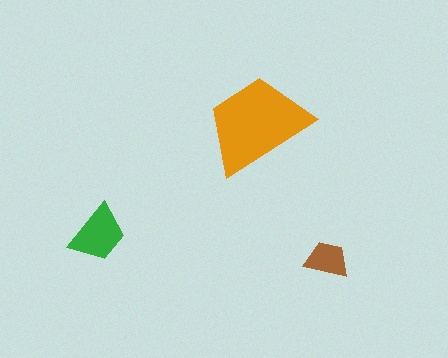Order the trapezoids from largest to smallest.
the orange one, the green one, the brown one.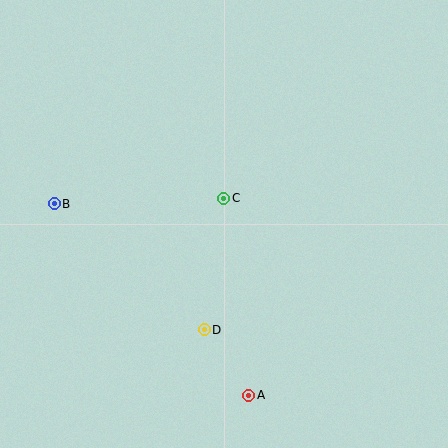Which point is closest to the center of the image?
Point C at (224, 198) is closest to the center.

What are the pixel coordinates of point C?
Point C is at (224, 198).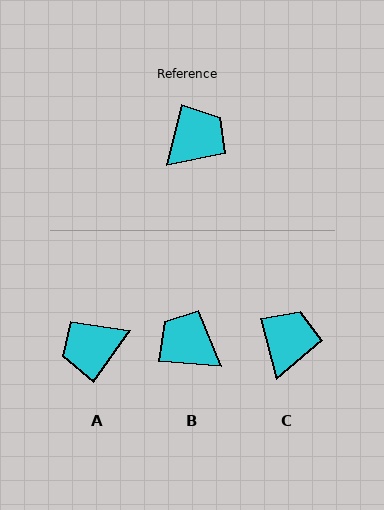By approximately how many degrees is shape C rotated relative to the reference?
Approximately 28 degrees counter-clockwise.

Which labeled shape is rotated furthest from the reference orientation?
A, about 159 degrees away.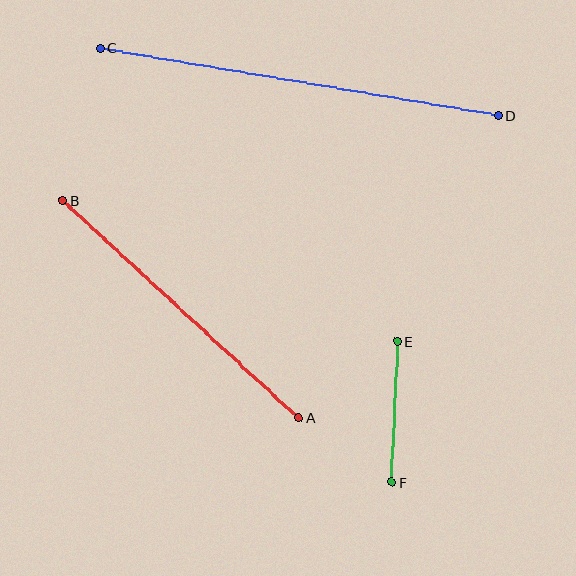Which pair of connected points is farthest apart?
Points C and D are farthest apart.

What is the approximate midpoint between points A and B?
The midpoint is at approximately (181, 309) pixels.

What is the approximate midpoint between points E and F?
The midpoint is at approximately (394, 412) pixels.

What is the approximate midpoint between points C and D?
The midpoint is at approximately (299, 82) pixels.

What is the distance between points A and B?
The distance is approximately 321 pixels.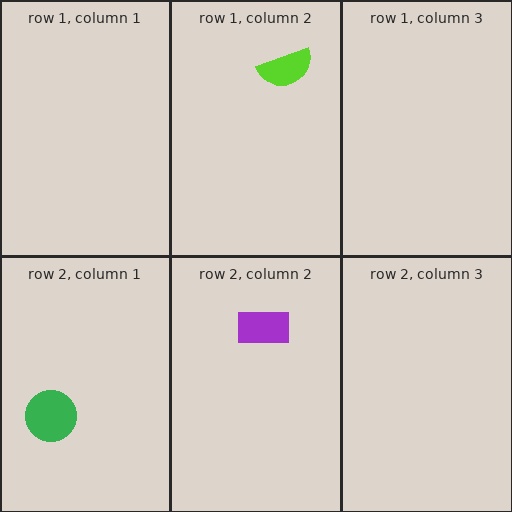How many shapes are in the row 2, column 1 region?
1.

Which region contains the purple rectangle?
The row 2, column 2 region.